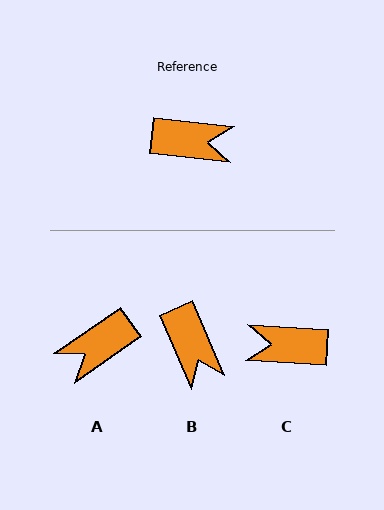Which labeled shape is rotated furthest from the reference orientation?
C, about 177 degrees away.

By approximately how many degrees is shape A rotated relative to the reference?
Approximately 139 degrees clockwise.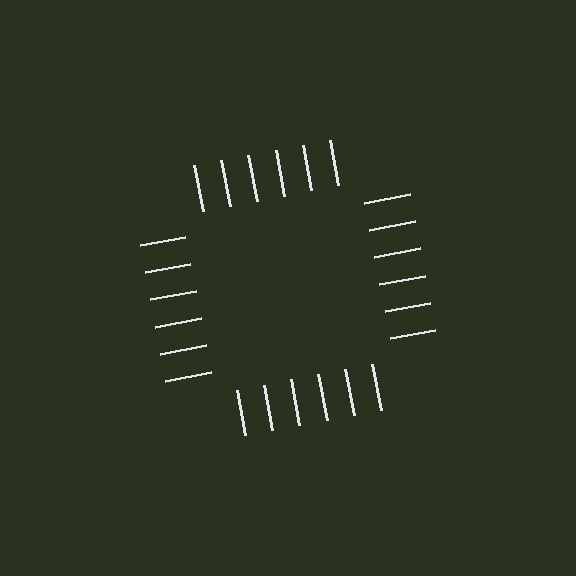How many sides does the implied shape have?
4 sides — the line-ends trace a square.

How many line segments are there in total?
24 — 6 along each of the 4 edges.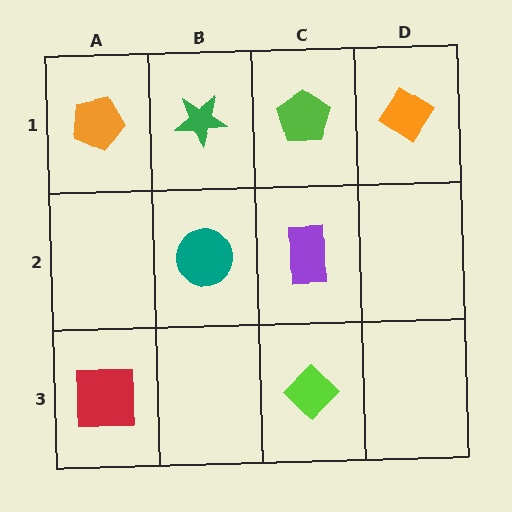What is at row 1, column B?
A green star.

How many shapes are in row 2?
2 shapes.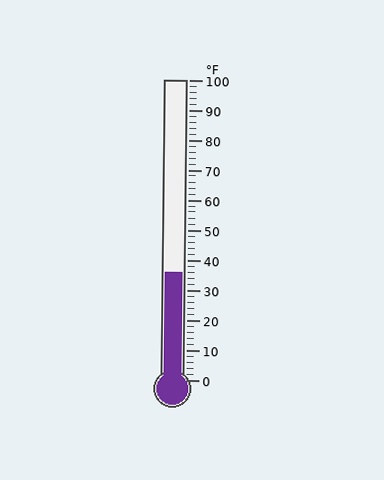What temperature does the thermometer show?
The thermometer shows approximately 36°F.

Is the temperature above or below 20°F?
The temperature is above 20°F.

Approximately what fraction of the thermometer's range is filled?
The thermometer is filled to approximately 35% of its range.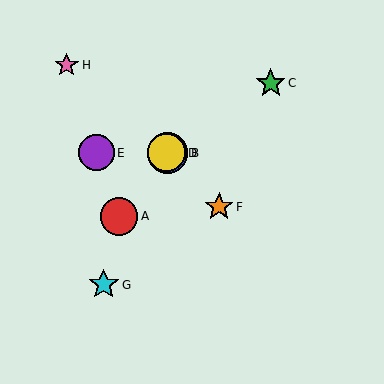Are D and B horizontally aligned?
Yes, both are at y≈153.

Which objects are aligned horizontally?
Objects B, D, E are aligned horizontally.